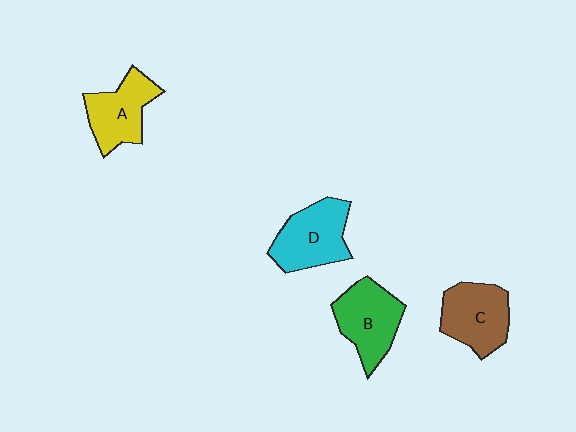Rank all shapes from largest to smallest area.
From largest to smallest: D (cyan), B (green), C (brown), A (yellow).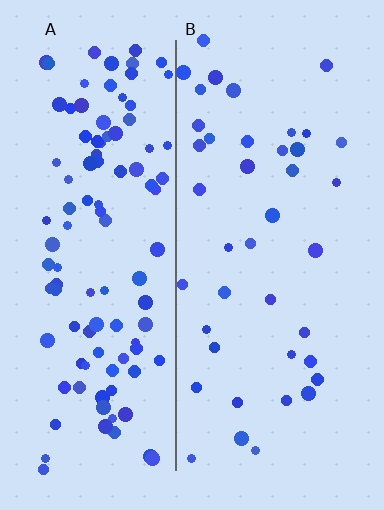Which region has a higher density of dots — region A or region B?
A (the left).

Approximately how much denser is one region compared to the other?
Approximately 2.6× — region A over region B.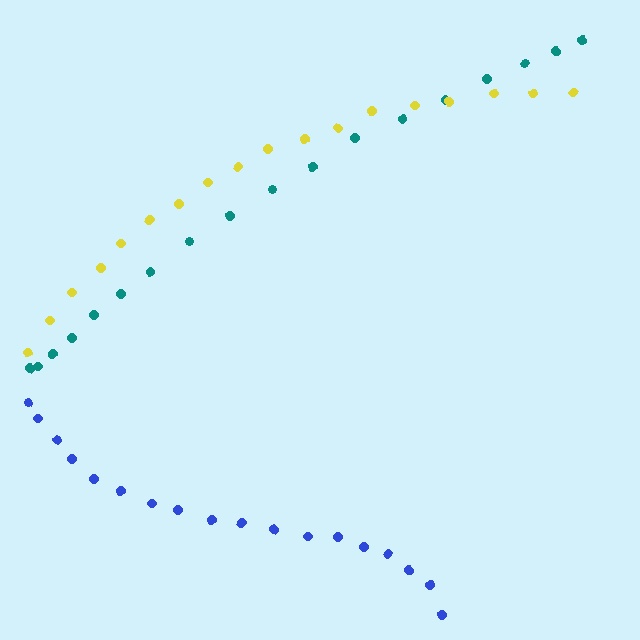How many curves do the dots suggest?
There are 3 distinct paths.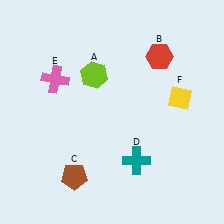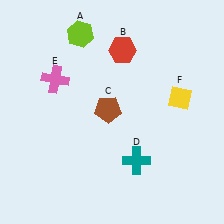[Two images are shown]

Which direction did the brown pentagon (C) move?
The brown pentagon (C) moved up.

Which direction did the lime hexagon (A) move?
The lime hexagon (A) moved up.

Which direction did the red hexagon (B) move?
The red hexagon (B) moved left.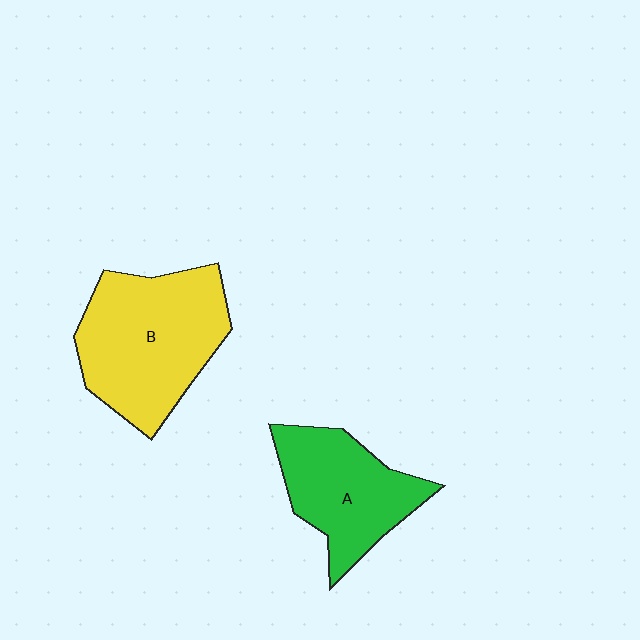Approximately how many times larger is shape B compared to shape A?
Approximately 1.4 times.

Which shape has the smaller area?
Shape A (green).